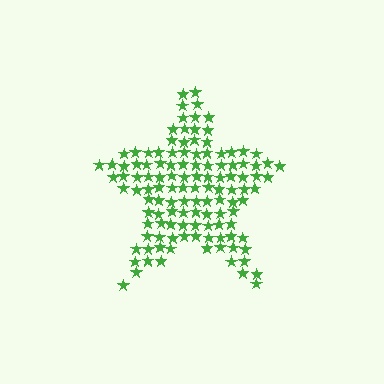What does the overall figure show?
The overall figure shows a star.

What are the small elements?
The small elements are stars.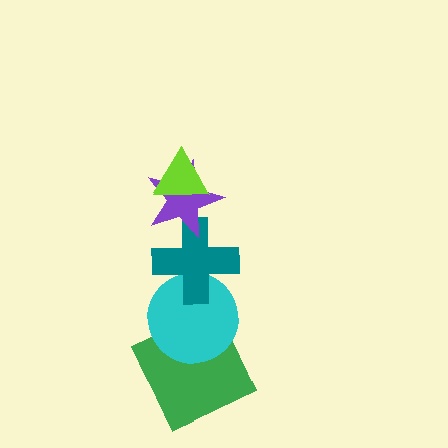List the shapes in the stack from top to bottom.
From top to bottom: the lime triangle, the purple star, the teal cross, the cyan circle, the green square.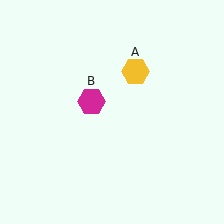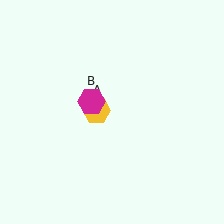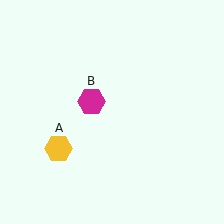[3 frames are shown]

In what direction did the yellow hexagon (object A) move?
The yellow hexagon (object A) moved down and to the left.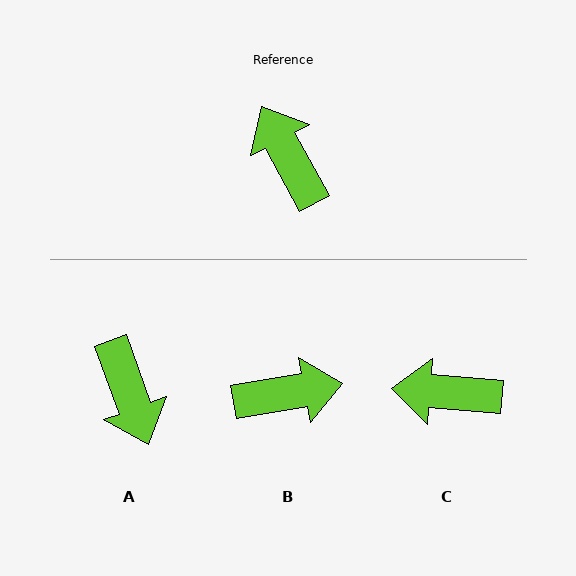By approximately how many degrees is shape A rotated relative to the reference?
Approximately 171 degrees counter-clockwise.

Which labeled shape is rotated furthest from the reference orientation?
A, about 171 degrees away.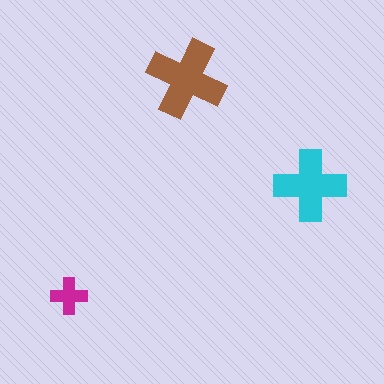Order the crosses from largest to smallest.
the brown one, the cyan one, the magenta one.